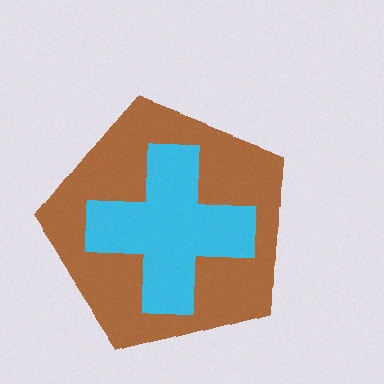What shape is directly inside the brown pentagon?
The cyan cross.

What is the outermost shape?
The brown pentagon.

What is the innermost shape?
The cyan cross.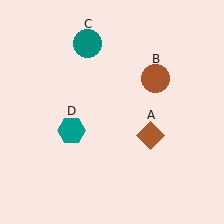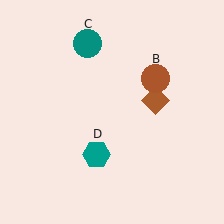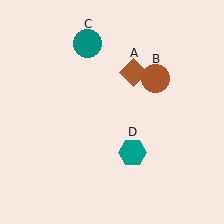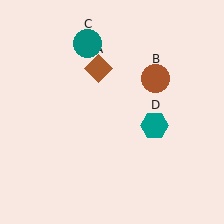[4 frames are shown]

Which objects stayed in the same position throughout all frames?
Brown circle (object B) and teal circle (object C) remained stationary.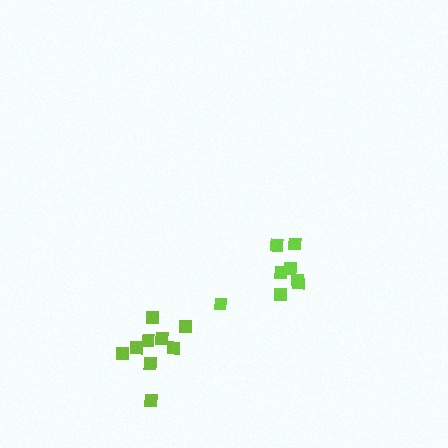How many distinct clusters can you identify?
There are 2 distinct clusters.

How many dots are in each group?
Group 1: 10 dots, Group 2: 8 dots (18 total).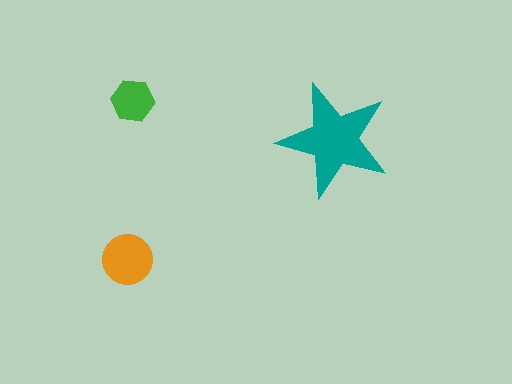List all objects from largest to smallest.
The teal star, the orange circle, the green hexagon.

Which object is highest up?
The green hexagon is topmost.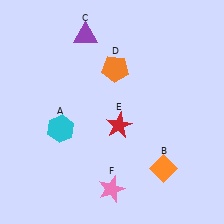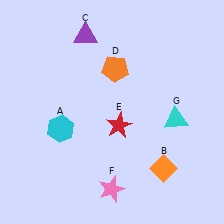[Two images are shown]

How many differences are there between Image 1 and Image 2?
There is 1 difference between the two images.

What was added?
A cyan triangle (G) was added in Image 2.